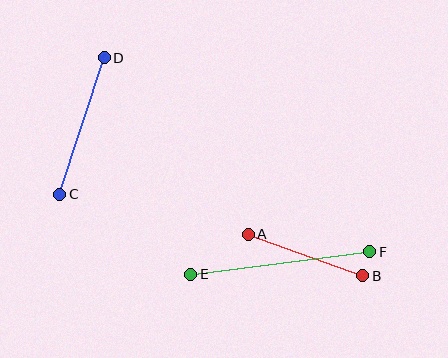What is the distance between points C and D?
The distance is approximately 144 pixels.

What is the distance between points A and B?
The distance is approximately 122 pixels.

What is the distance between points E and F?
The distance is approximately 180 pixels.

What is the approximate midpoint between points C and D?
The midpoint is at approximately (82, 126) pixels.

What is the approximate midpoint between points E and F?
The midpoint is at approximately (280, 263) pixels.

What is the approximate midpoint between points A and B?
The midpoint is at approximately (305, 255) pixels.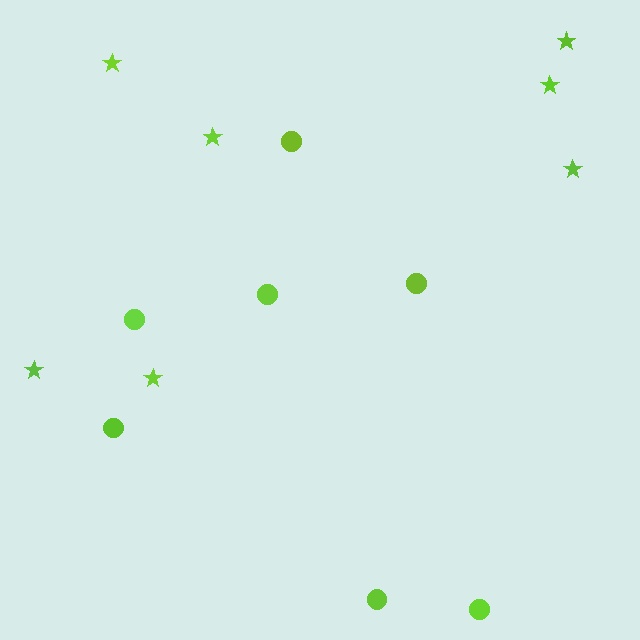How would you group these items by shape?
There are 2 groups: one group of circles (7) and one group of stars (7).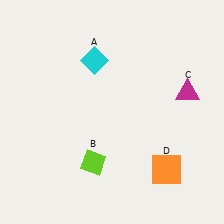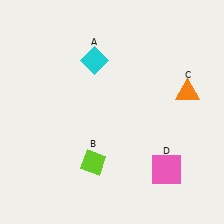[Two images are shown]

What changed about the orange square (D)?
In Image 1, D is orange. In Image 2, it changed to pink.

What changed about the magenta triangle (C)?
In Image 1, C is magenta. In Image 2, it changed to orange.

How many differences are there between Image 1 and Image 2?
There are 2 differences between the two images.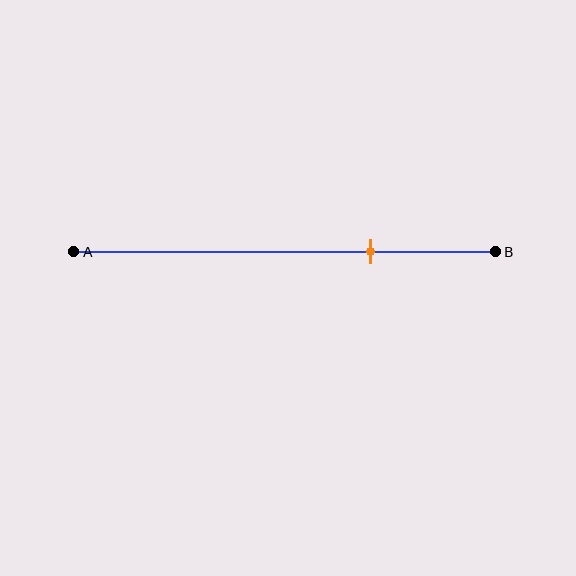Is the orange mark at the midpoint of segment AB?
No, the mark is at about 70% from A, not at the 50% midpoint.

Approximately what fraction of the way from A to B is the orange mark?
The orange mark is approximately 70% of the way from A to B.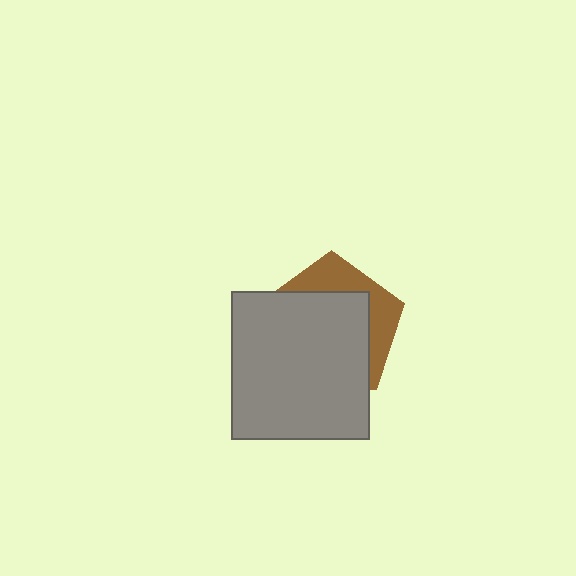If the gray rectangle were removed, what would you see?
You would see the complete brown pentagon.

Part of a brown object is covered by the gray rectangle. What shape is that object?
It is a pentagon.